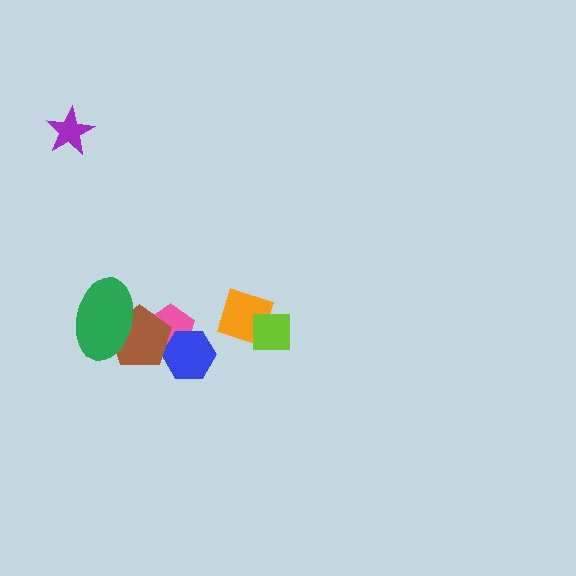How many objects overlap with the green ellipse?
1 object overlaps with the green ellipse.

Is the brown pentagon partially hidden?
Yes, it is partially covered by another shape.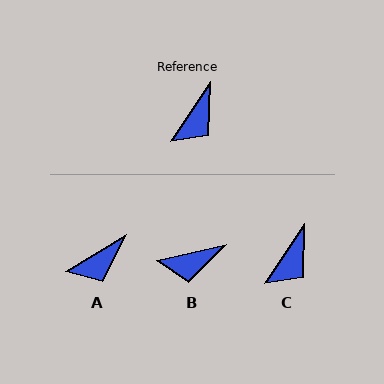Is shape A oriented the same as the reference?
No, it is off by about 25 degrees.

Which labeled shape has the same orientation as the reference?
C.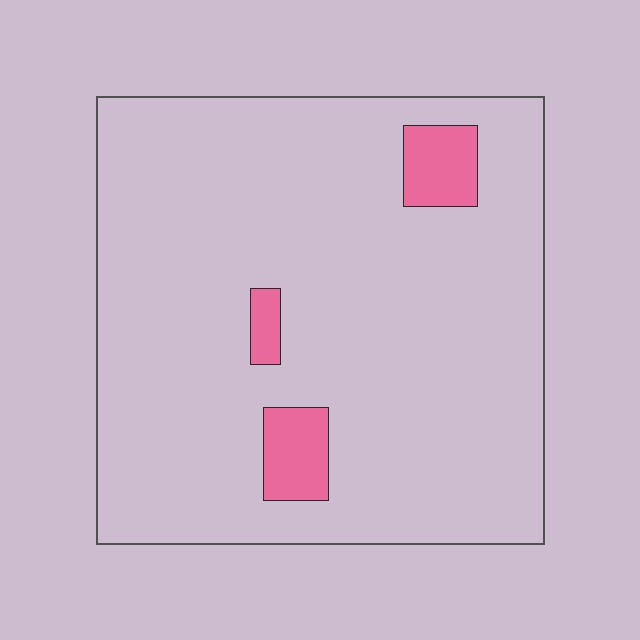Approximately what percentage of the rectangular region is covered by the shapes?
Approximately 5%.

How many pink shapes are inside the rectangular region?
3.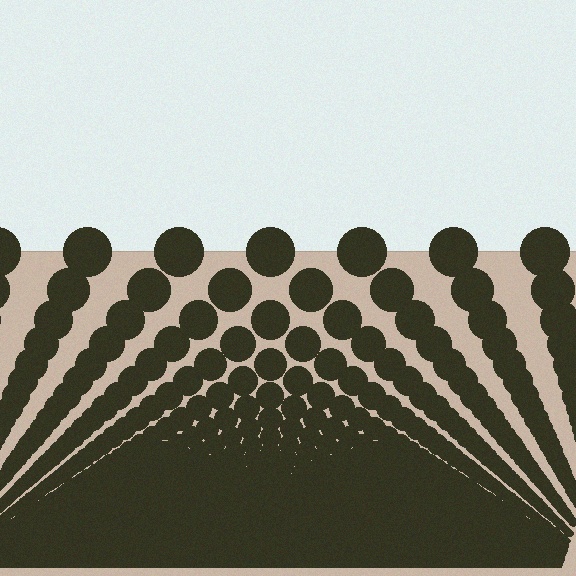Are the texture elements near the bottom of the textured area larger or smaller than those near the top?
Smaller. The gradient is inverted — elements near the bottom are smaller and denser.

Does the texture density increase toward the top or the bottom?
Density increases toward the bottom.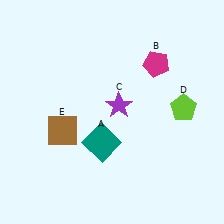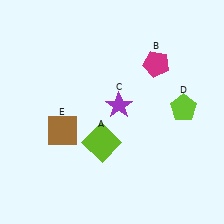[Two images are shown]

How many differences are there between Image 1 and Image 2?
There is 1 difference between the two images.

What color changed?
The square (A) changed from teal in Image 1 to lime in Image 2.